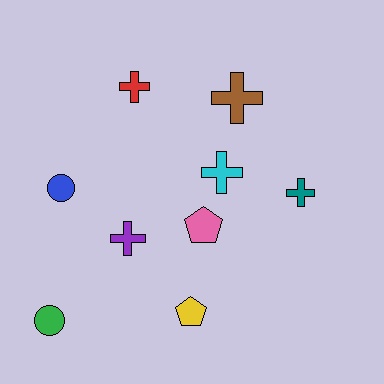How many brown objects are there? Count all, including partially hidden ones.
There is 1 brown object.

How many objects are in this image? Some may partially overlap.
There are 9 objects.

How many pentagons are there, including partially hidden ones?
There are 2 pentagons.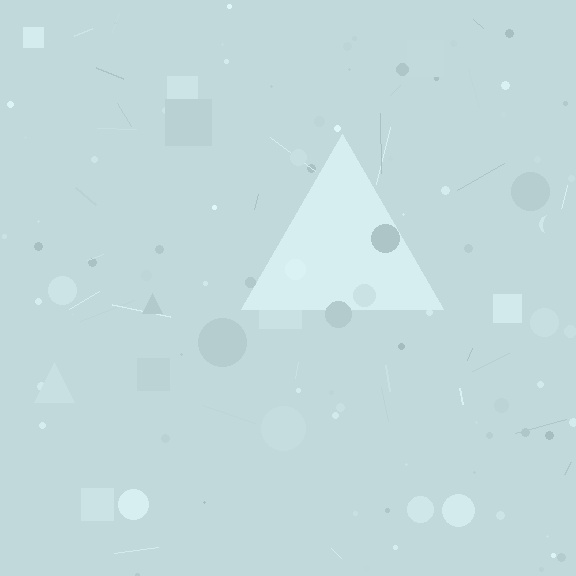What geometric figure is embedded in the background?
A triangle is embedded in the background.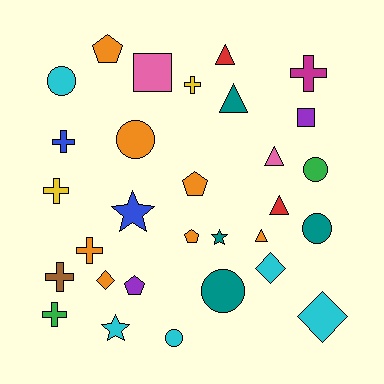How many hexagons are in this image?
There are no hexagons.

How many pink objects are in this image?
There are 2 pink objects.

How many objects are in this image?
There are 30 objects.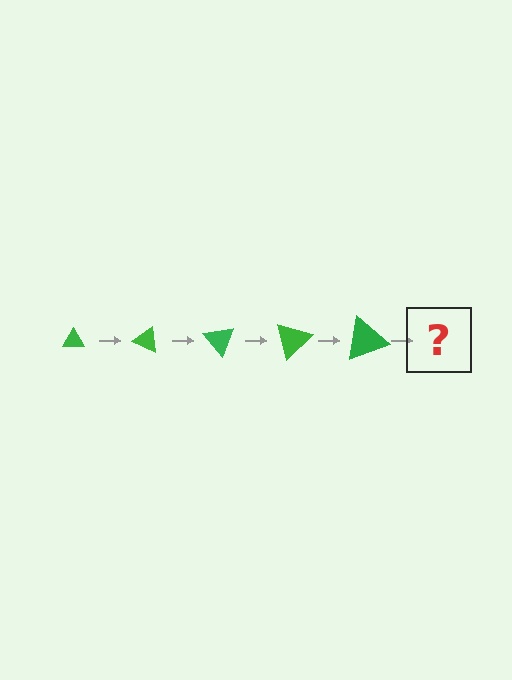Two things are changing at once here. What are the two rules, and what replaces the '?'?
The two rules are that the triangle grows larger each step and it rotates 25 degrees each step. The '?' should be a triangle, larger than the previous one and rotated 125 degrees from the start.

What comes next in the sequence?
The next element should be a triangle, larger than the previous one and rotated 125 degrees from the start.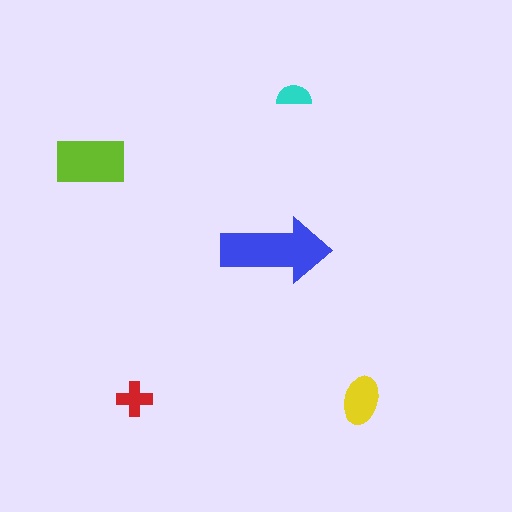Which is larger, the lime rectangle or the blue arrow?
The blue arrow.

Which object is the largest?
The blue arrow.